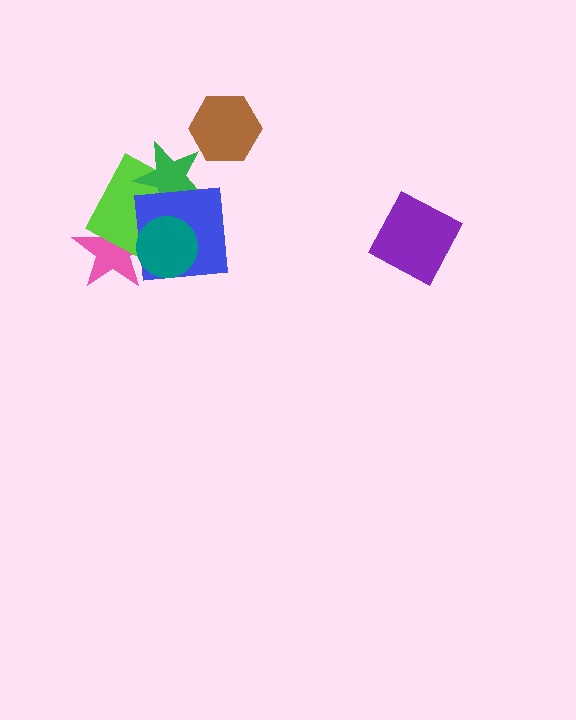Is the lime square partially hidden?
Yes, it is partially covered by another shape.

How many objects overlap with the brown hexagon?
0 objects overlap with the brown hexagon.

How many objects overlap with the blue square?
4 objects overlap with the blue square.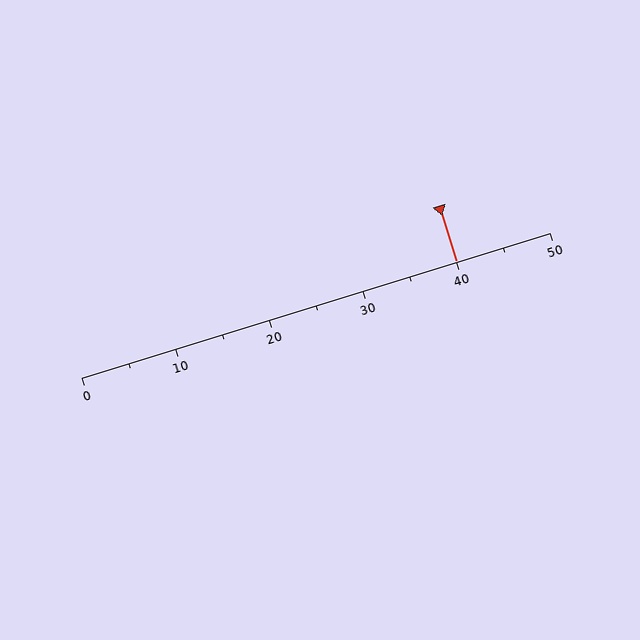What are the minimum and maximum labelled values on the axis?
The axis runs from 0 to 50.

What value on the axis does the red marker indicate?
The marker indicates approximately 40.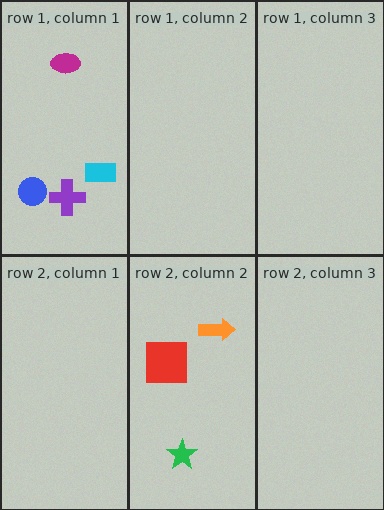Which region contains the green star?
The row 2, column 2 region.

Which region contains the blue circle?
The row 1, column 1 region.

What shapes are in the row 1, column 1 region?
The blue circle, the cyan rectangle, the magenta ellipse, the purple cross.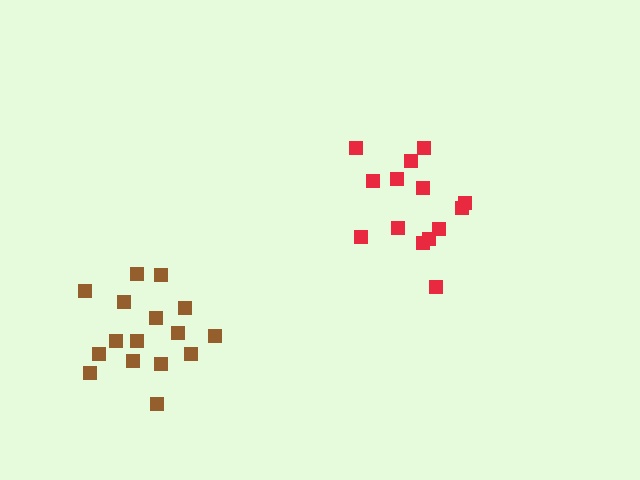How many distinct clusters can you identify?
There are 2 distinct clusters.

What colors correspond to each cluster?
The clusters are colored: brown, red.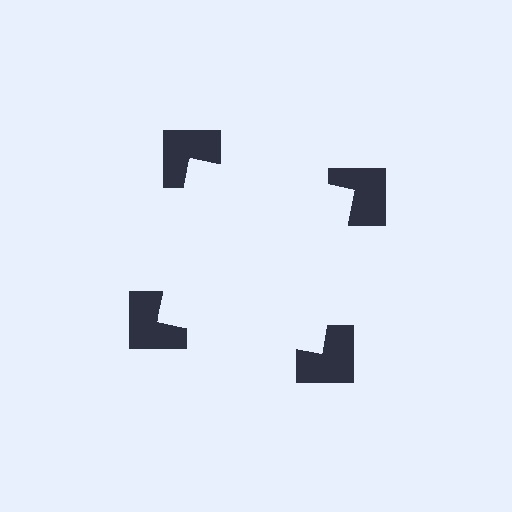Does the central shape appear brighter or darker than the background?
It typically appears slightly brighter than the background, even though no actual brightness change is drawn.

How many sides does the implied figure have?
4 sides.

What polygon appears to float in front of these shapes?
An illusory square — its edges are inferred from the aligned wedge cuts in the notched squares, not physically drawn.